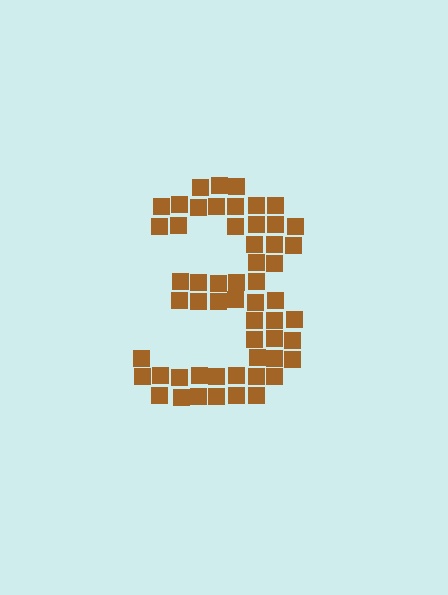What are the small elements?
The small elements are squares.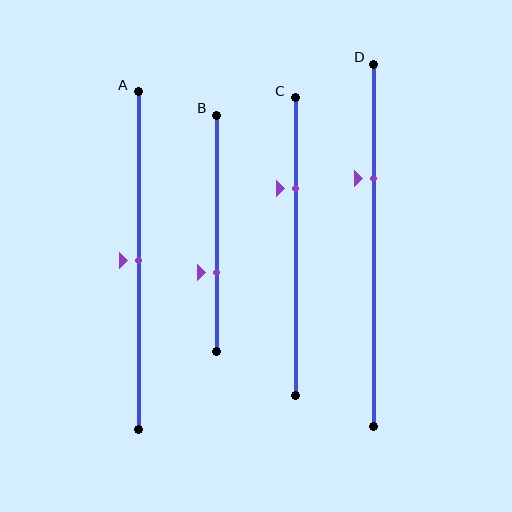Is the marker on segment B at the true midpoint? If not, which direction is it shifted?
No, the marker on segment B is shifted downward by about 16% of the segment length.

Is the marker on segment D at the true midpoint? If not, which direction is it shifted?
No, the marker on segment D is shifted upward by about 18% of the segment length.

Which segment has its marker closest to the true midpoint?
Segment A has its marker closest to the true midpoint.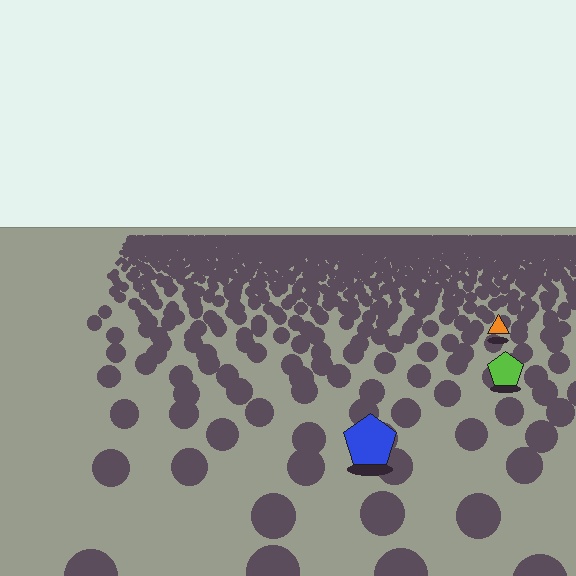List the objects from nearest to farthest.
From nearest to farthest: the blue pentagon, the lime pentagon, the orange triangle.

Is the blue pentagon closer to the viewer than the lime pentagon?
Yes. The blue pentagon is closer — you can tell from the texture gradient: the ground texture is coarser near it.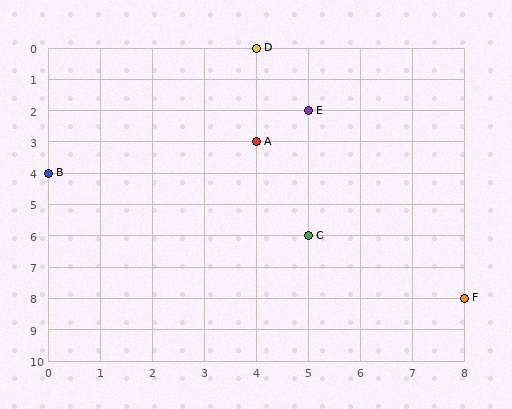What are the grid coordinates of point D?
Point D is at grid coordinates (4, 0).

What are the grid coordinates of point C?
Point C is at grid coordinates (5, 6).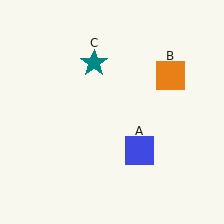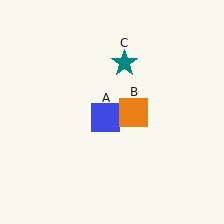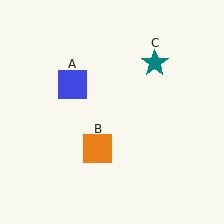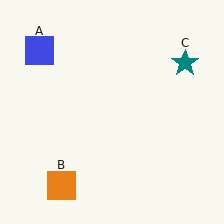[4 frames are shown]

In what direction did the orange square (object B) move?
The orange square (object B) moved down and to the left.